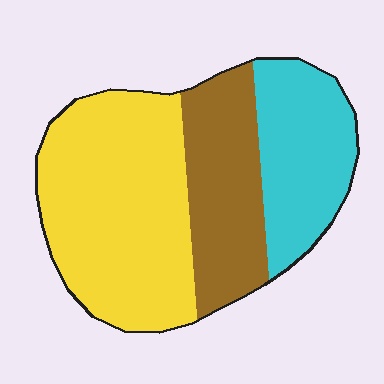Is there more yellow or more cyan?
Yellow.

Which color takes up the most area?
Yellow, at roughly 50%.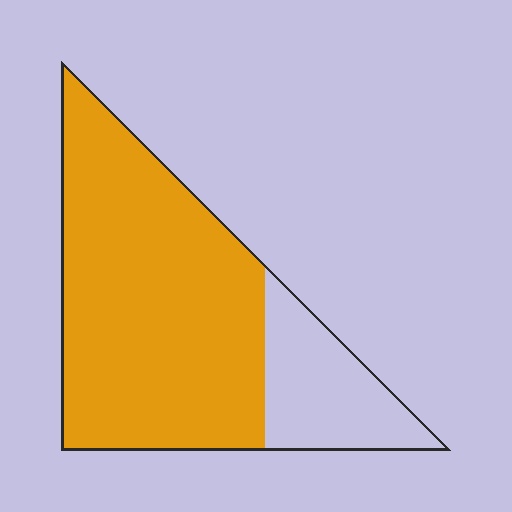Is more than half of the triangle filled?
Yes.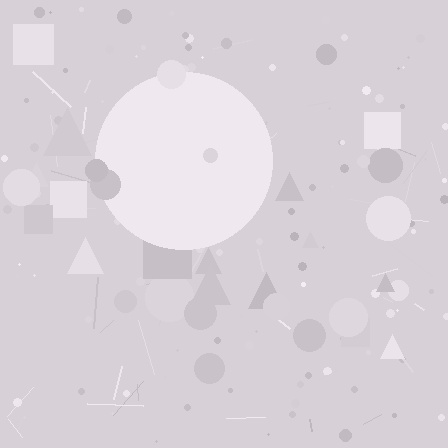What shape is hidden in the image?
A circle is hidden in the image.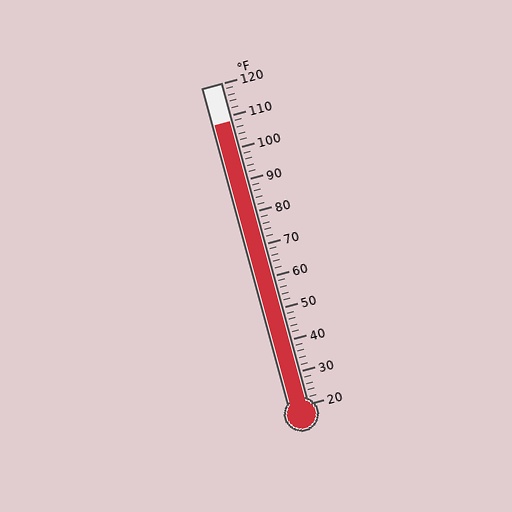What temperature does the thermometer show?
The thermometer shows approximately 108°F.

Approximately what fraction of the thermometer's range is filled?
The thermometer is filled to approximately 90% of its range.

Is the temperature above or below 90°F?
The temperature is above 90°F.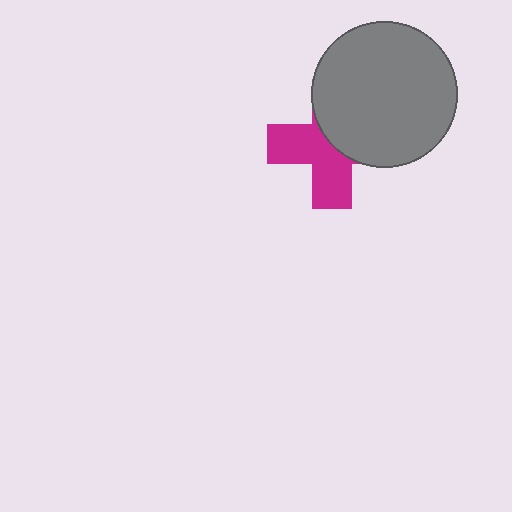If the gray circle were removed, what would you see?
You would see the complete magenta cross.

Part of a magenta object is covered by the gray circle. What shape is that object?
It is a cross.